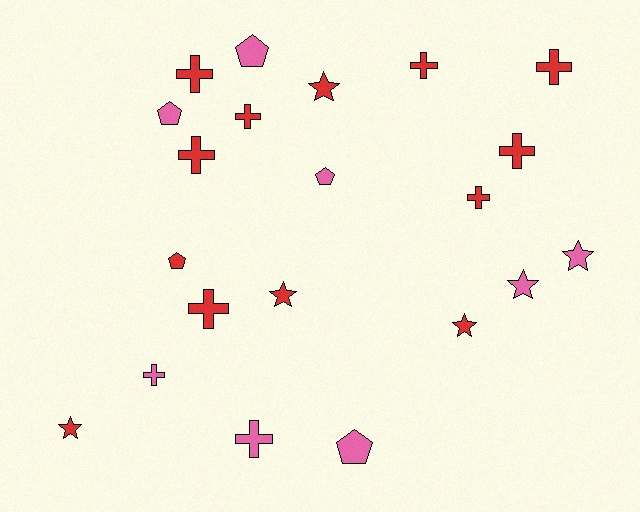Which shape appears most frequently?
Cross, with 10 objects.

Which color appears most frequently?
Red, with 13 objects.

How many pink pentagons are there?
There are 4 pink pentagons.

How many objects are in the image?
There are 21 objects.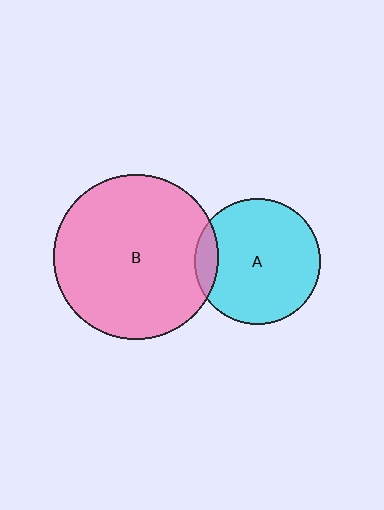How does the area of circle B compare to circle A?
Approximately 1.7 times.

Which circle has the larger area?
Circle B (pink).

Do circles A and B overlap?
Yes.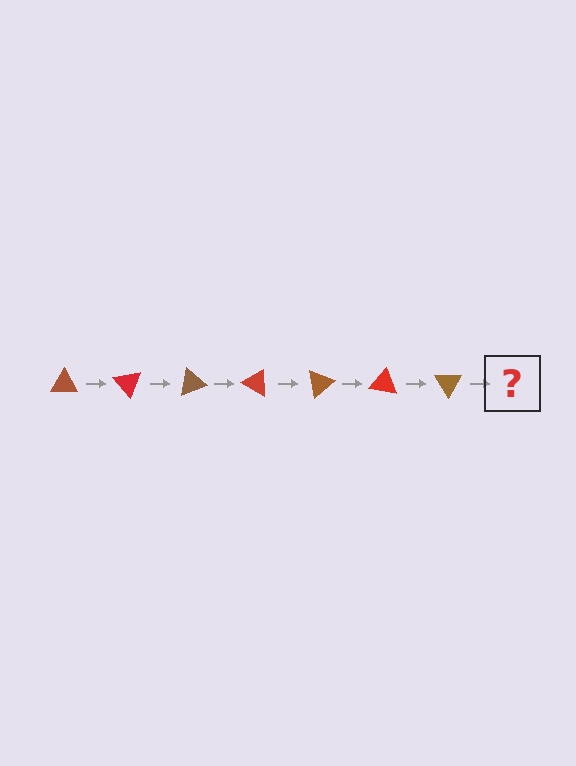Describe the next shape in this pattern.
It should be a red triangle, rotated 350 degrees from the start.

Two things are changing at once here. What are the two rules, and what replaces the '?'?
The two rules are that it rotates 50 degrees each step and the color cycles through brown and red. The '?' should be a red triangle, rotated 350 degrees from the start.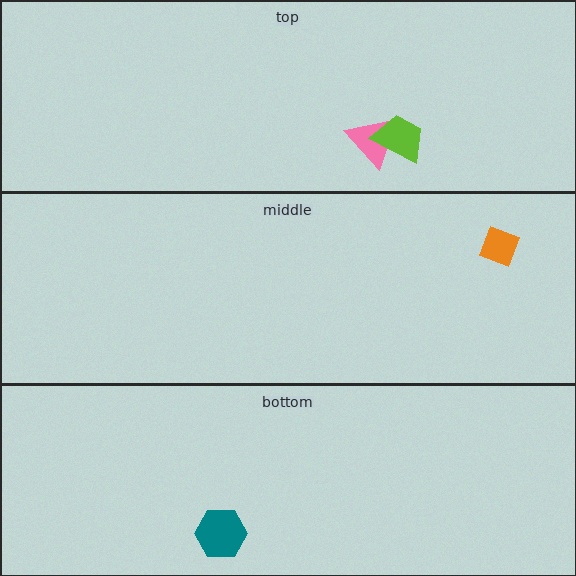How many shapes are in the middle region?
1.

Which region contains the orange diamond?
The middle region.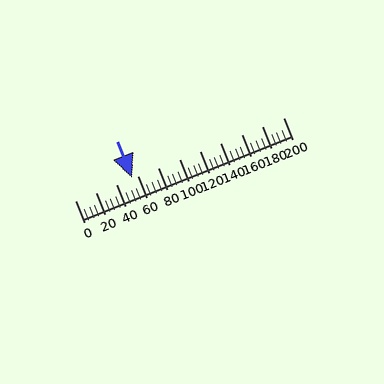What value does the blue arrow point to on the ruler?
The blue arrow points to approximately 55.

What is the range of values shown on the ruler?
The ruler shows values from 0 to 200.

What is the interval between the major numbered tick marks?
The major tick marks are spaced 20 units apart.